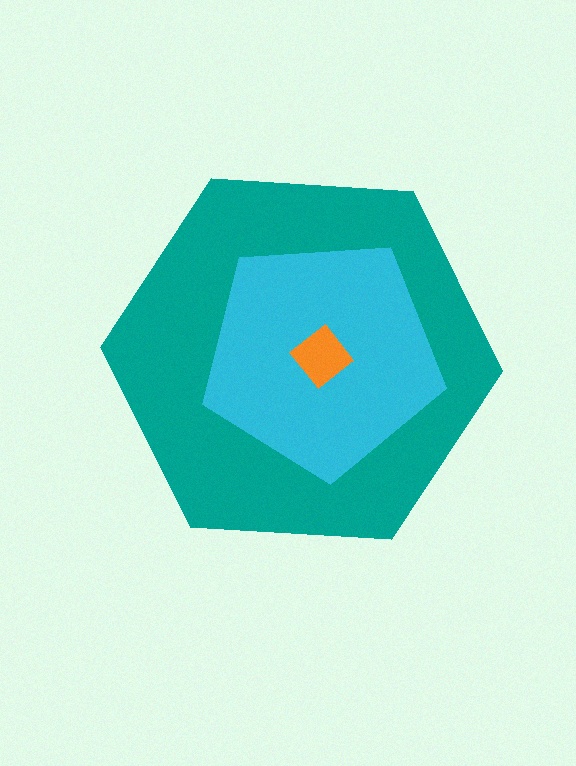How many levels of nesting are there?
3.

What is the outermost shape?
The teal hexagon.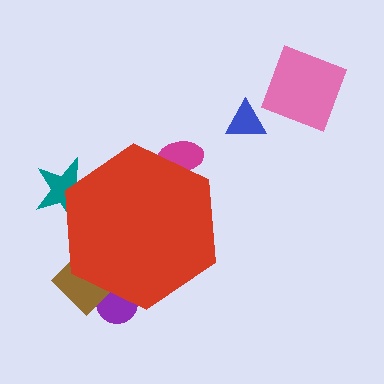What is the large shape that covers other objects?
A red hexagon.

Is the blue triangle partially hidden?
No, the blue triangle is fully visible.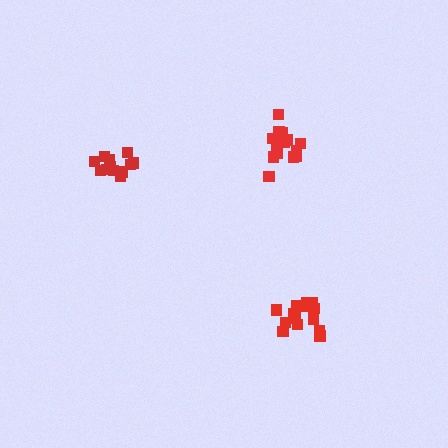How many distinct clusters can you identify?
There are 3 distinct clusters.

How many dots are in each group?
Group 1: 16 dots, Group 2: 12 dots, Group 3: 15 dots (43 total).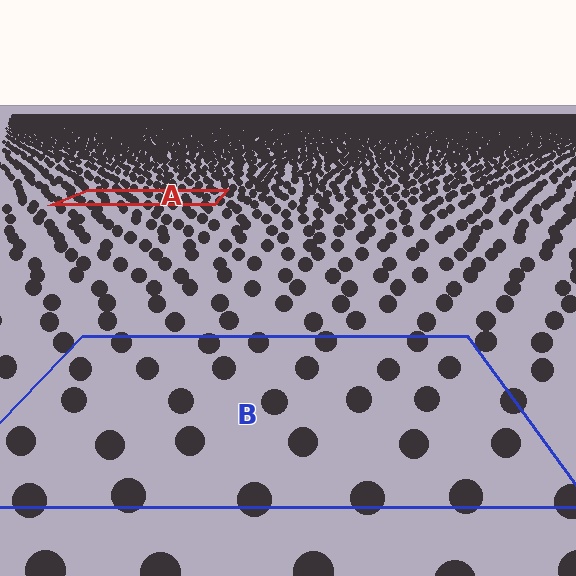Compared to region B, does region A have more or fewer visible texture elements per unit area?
Region A has more texture elements per unit area — they are packed more densely because it is farther away.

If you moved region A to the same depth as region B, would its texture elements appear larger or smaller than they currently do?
They would appear larger. At a closer depth, the same texture elements are projected at a bigger on-screen size.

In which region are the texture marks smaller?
The texture marks are smaller in region A, because it is farther away.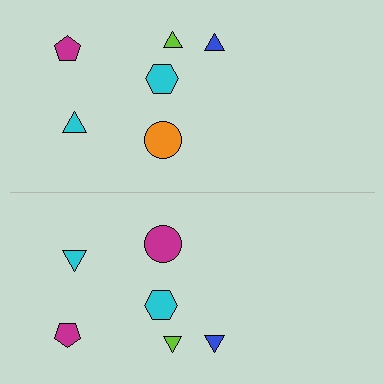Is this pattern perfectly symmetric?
No, the pattern is not perfectly symmetric. The magenta circle on the bottom side breaks the symmetry — its mirror counterpart is orange.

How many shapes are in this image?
There are 12 shapes in this image.